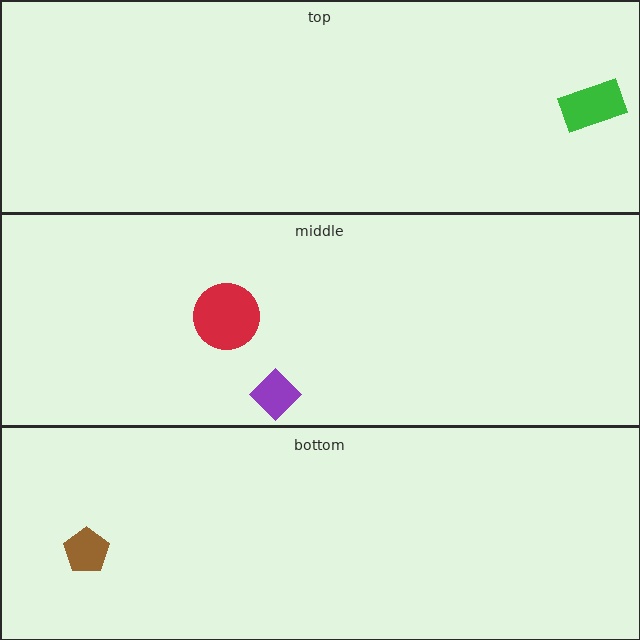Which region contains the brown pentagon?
The bottom region.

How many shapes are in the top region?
1.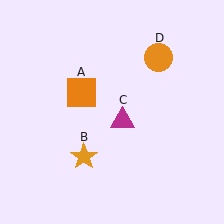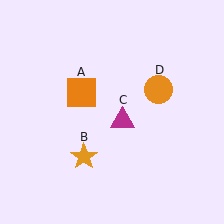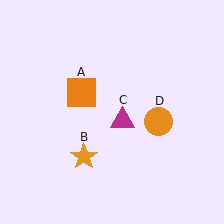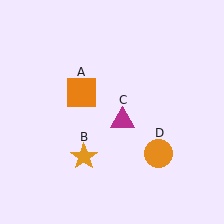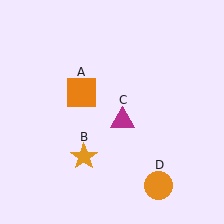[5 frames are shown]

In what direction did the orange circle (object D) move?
The orange circle (object D) moved down.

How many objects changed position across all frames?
1 object changed position: orange circle (object D).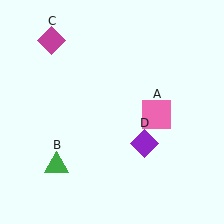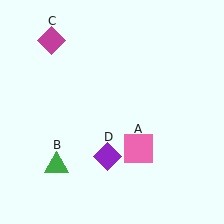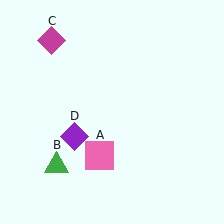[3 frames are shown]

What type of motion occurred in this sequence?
The pink square (object A), purple diamond (object D) rotated clockwise around the center of the scene.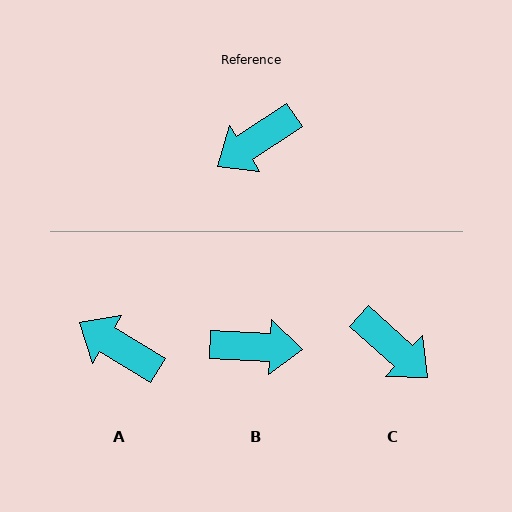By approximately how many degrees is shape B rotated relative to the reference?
Approximately 143 degrees counter-clockwise.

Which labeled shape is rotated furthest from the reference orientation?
B, about 143 degrees away.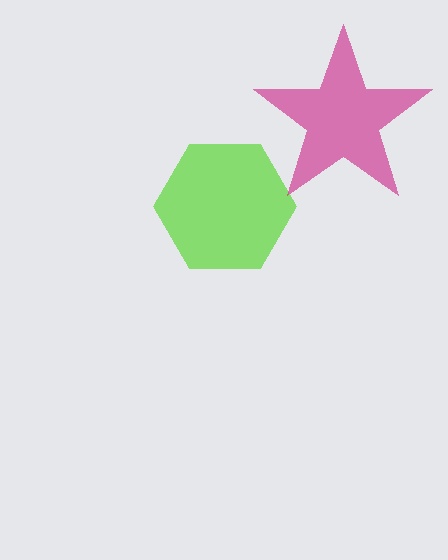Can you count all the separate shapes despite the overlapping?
Yes, there are 2 separate shapes.